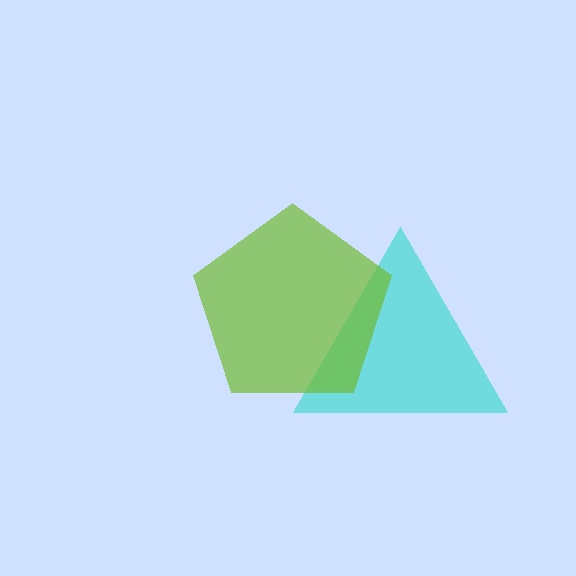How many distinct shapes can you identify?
There are 2 distinct shapes: a cyan triangle, a lime pentagon.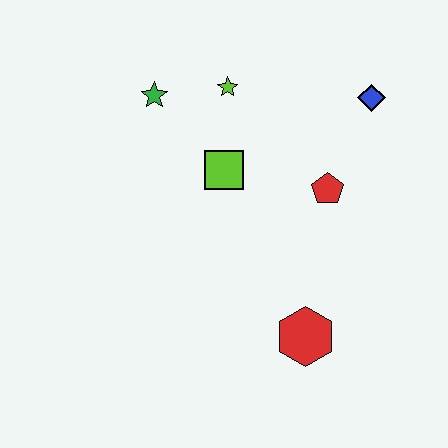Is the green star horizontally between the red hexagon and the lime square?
No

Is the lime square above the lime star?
No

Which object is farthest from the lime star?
The red hexagon is farthest from the lime star.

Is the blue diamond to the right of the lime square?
Yes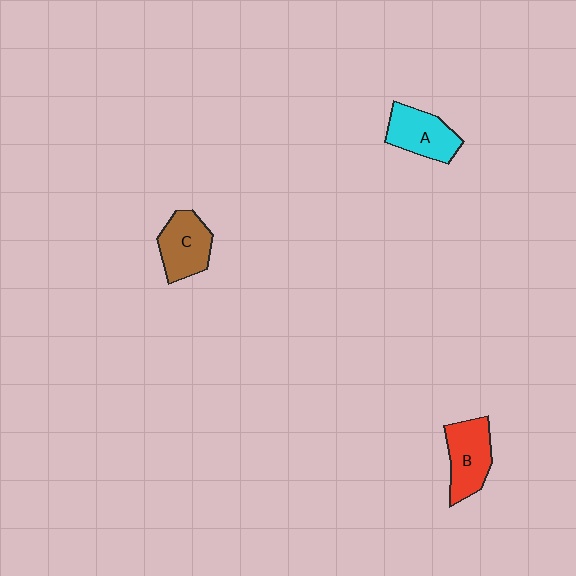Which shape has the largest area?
Shape B (red).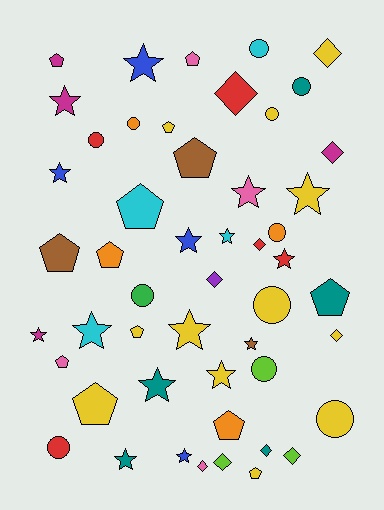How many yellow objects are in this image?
There are 12 yellow objects.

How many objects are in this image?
There are 50 objects.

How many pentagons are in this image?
There are 13 pentagons.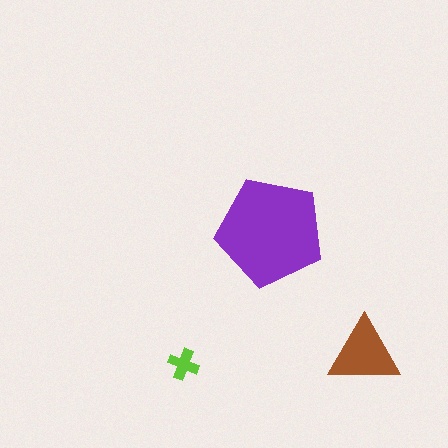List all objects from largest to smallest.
The purple pentagon, the brown triangle, the lime cross.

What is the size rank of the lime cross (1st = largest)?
3rd.